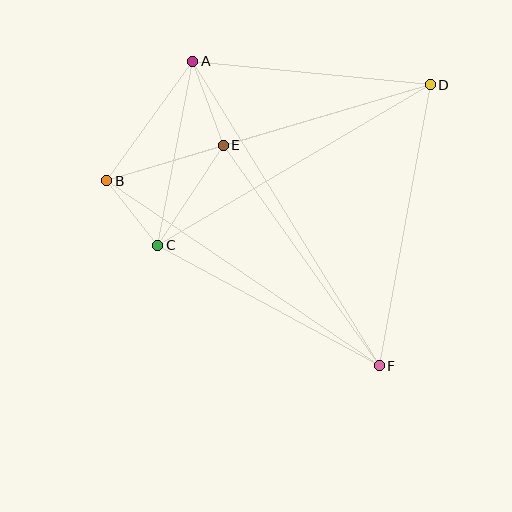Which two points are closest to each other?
Points B and C are closest to each other.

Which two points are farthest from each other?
Points A and F are farthest from each other.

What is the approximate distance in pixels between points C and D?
The distance between C and D is approximately 316 pixels.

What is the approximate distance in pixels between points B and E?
The distance between B and E is approximately 122 pixels.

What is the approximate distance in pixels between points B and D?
The distance between B and D is approximately 337 pixels.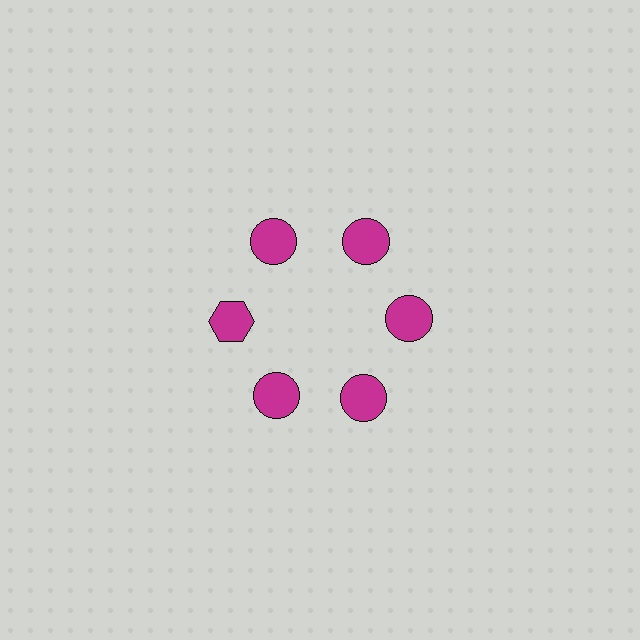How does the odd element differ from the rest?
It has a different shape: hexagon instead of circle.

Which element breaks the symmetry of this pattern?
The magenta hexagon at roughly the 9 o'clock position breaks the symmetry. All other shapes are magenta circles.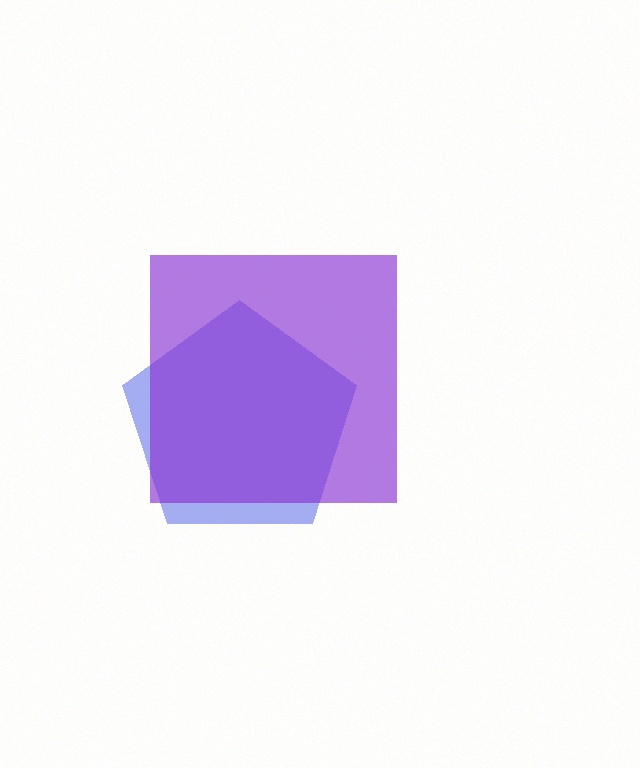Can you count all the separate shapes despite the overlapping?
Yes, there are 2 separate shapes.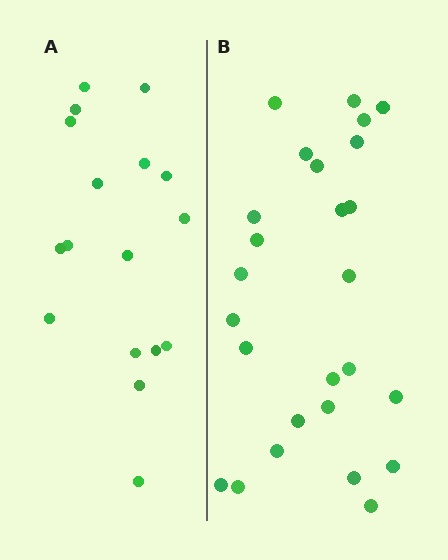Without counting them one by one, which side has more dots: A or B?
Region B (the right region) has more dots.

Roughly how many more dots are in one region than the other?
Region B has roughly 8 or so more dots than region A.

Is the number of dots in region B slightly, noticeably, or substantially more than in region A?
Region B has substantially more. The ratio is roughly 1.5 to 1.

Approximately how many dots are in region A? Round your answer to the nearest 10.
About 20 dots. (The exact count is 17, which rounds to 20.)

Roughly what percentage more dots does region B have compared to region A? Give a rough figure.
About 55% more.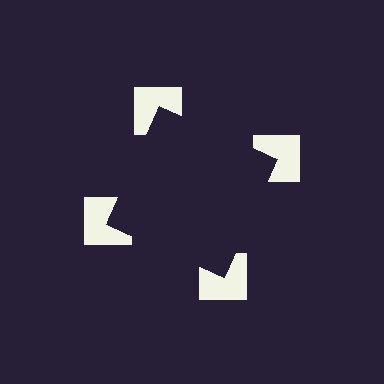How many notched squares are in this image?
There are 4 — one at each vertex of the illusory square.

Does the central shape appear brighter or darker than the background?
It typically appears slightly darker than the background, even though no actual brightness change is drawn.